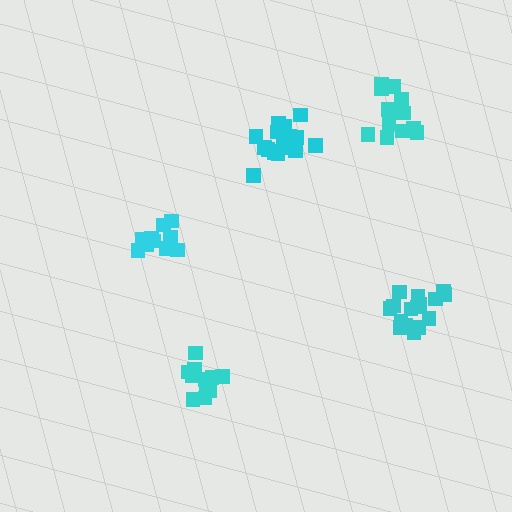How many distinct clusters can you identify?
There are 5 distinct clusters.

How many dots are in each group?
Group 1: 16 dots, Group 2: 17 dots, Group 3: 13 dots, Group 4: 11 dots, Group 5: 11 dots (68 total).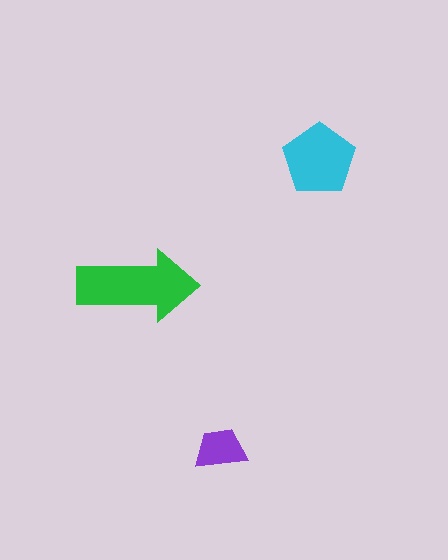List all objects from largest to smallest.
The green arrow, the cyan pentagon, the purple trapezoid.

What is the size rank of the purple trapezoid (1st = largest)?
3rd.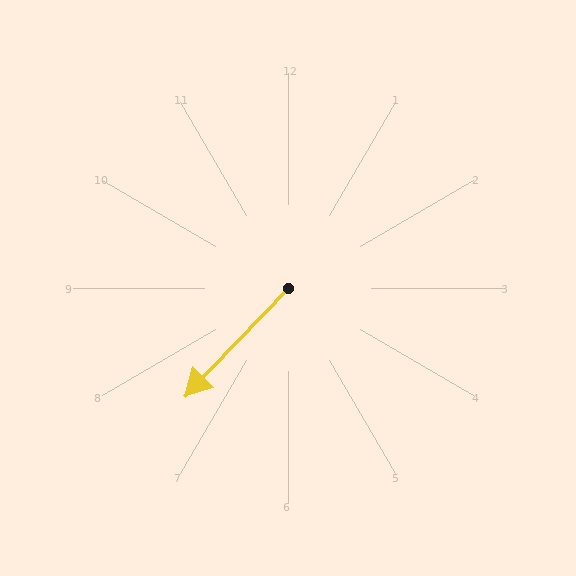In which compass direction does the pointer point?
Southwest.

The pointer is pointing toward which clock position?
Roughly 7 o'clock.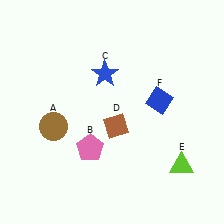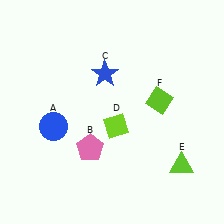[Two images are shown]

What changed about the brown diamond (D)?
In Image 1, D is brown. In Image 2, it changed to lime.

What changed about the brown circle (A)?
In Image 1, A is brown. In Image 2, it changed to blue.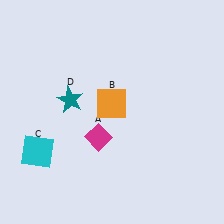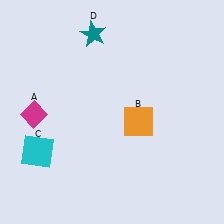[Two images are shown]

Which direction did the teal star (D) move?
The teal star (D) moved up.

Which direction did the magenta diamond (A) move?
The magenta diamond (A) moved left.